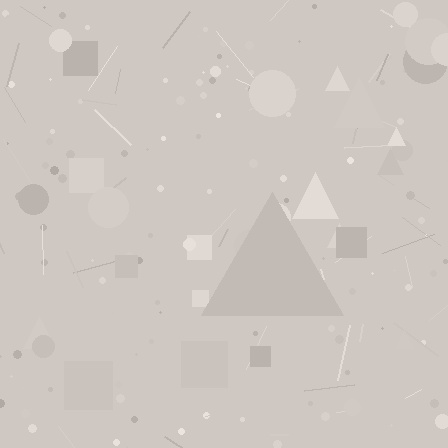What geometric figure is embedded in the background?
A triangle is embedded in the background.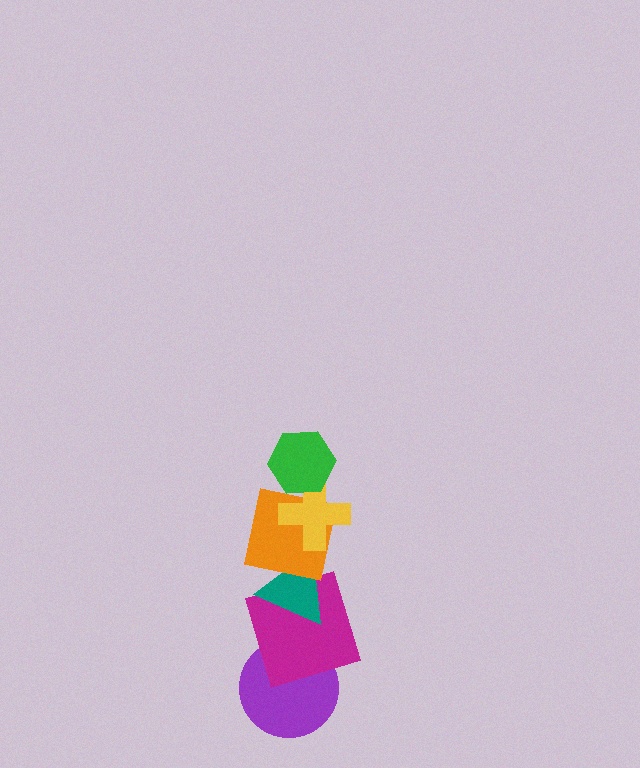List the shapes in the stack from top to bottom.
From top to bottom: the green hexagon, the yellow cross, the orange square, the teal triangle, the magenta square, the purple circle.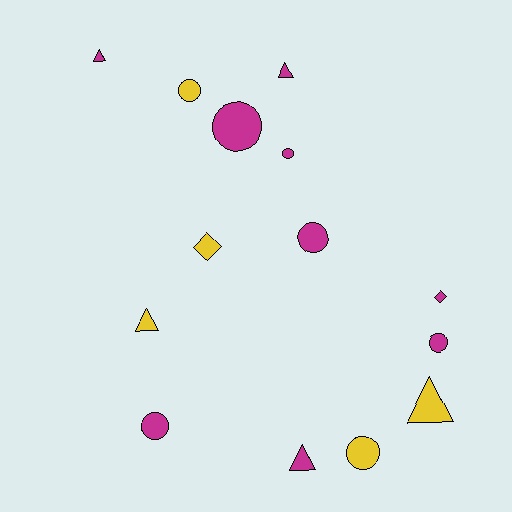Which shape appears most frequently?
Circle, with 7 objects.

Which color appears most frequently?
Magenta, with 9 objects.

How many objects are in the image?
There are 14 objects.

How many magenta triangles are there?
There are 3 magenta triangles.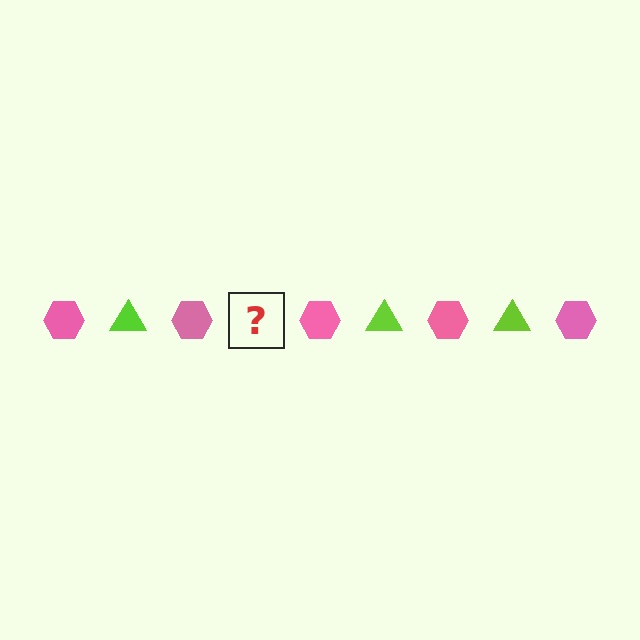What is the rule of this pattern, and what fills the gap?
The rule is that the pattern alternates between pink hexagon and lime triangle. The gap should be filled with a lime triangle.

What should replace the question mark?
The question mark should be replaced with a lime triangle.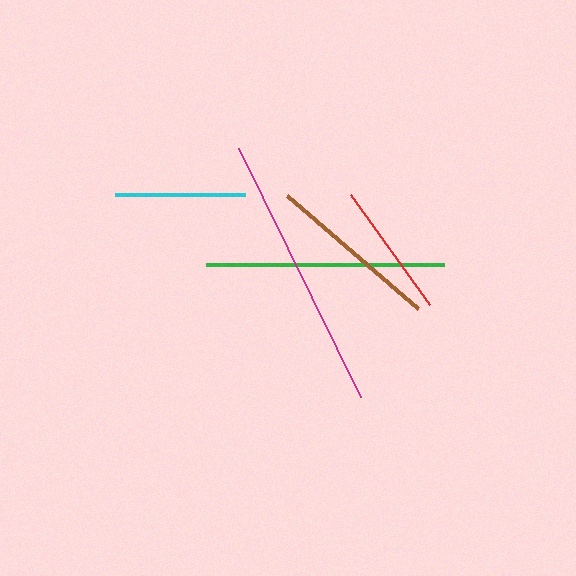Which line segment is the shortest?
The cyan line is the shortest at approximately 130 pixels.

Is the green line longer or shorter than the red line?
The green line is longer than the red line.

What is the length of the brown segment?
The brown segment is approximately 172 pixels long.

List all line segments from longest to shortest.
From longest to shortest: magenta, green, brown, red, cyan.